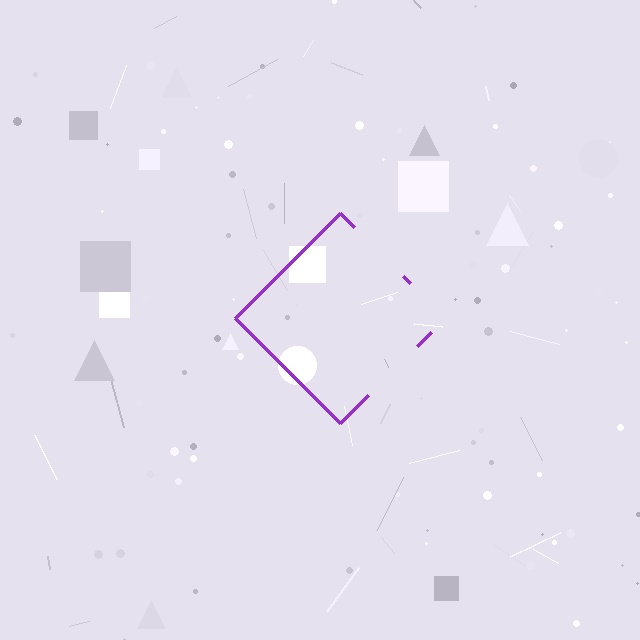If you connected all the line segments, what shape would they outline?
They would outline a diamond.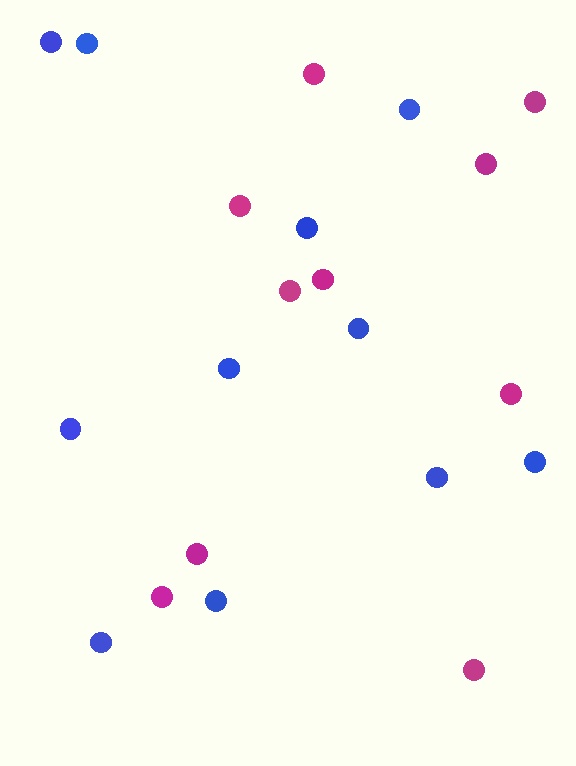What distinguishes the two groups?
There are 2 groups: one group of blue circles (11) and one group of magenta circles (10).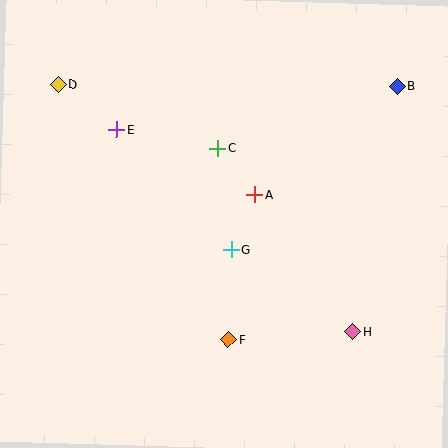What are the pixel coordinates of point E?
Point E is at (117, 129).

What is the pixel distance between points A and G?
The distance between A and G is 60 pixels.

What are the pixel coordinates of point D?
Point D is at (58, 85).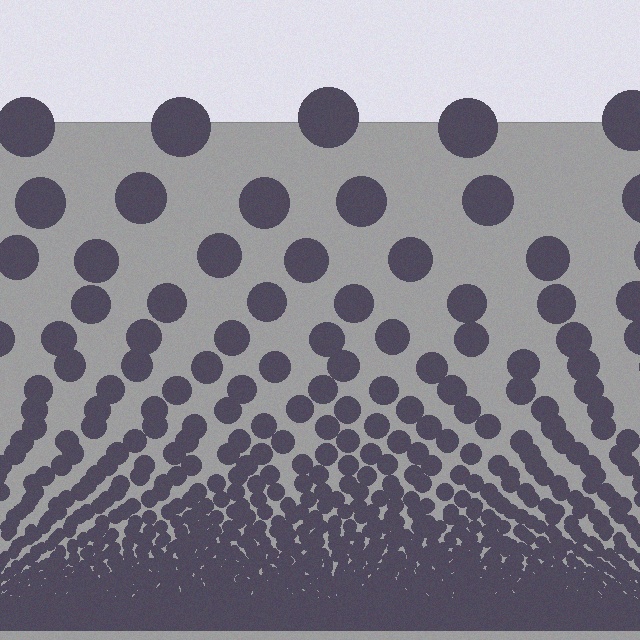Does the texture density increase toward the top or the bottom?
Density increases toward the bottom.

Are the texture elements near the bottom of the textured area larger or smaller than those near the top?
Smaller. The gradient is inverted — elements near the bottom are smaller and denser.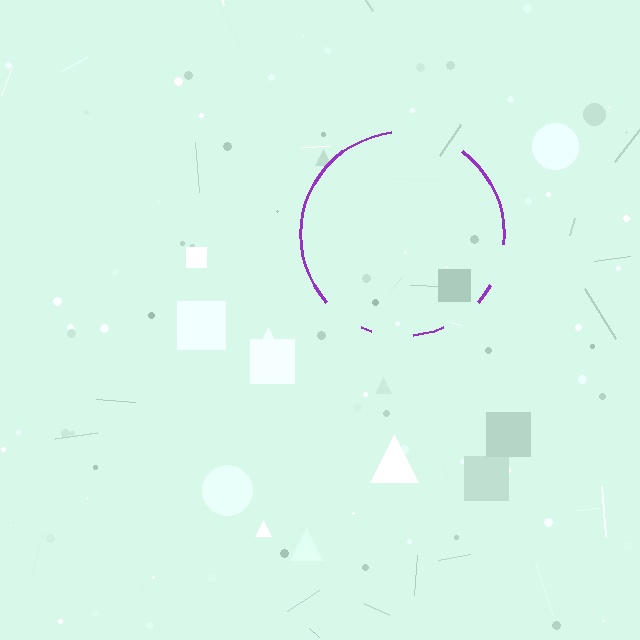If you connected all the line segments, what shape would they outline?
They would outline a circle.